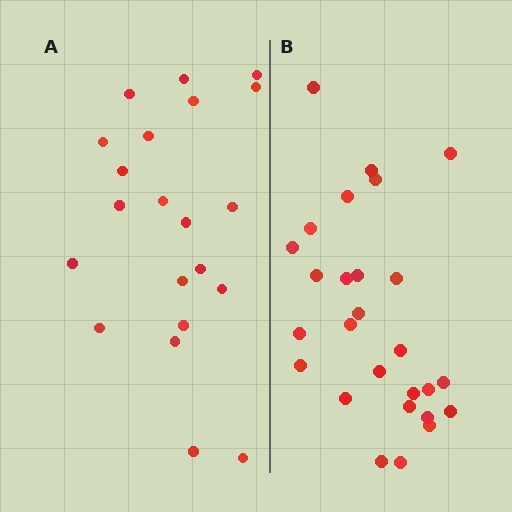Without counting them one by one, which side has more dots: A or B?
Region B (the right region) has more dots.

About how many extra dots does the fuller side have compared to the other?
Region B has about 6 more dots than region A.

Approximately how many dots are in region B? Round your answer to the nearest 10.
About 30 dots. (The exact count is 27, which rounds to 30.)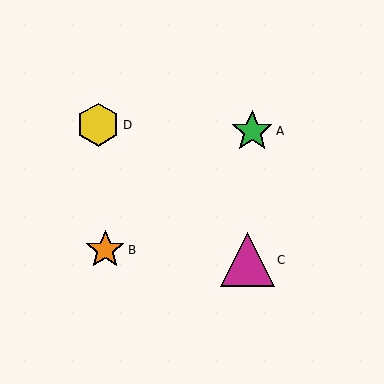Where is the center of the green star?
The center of the green star is at (252, 131).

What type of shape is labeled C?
Shape C is a magenta triangle.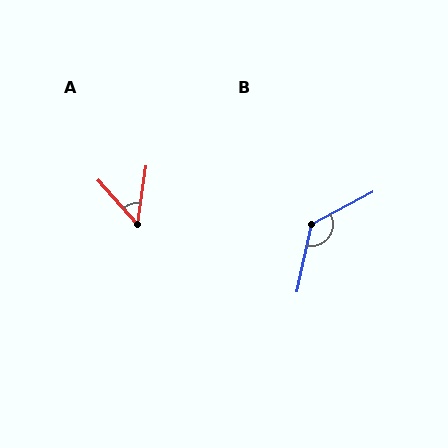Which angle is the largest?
B, at approximately 130 degrees.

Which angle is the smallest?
A, at approximately 49 degrees.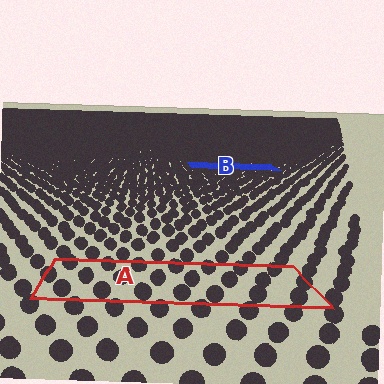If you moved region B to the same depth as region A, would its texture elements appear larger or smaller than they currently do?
They would appear larger. At a closer depth, the same texture elements are projected at a bigger on-screen size.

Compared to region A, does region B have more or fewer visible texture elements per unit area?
Region B has more texture elements per unit area — they are packed more densely because it is farther away.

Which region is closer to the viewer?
Region A is closer. The texture elements there are larger and more spread out.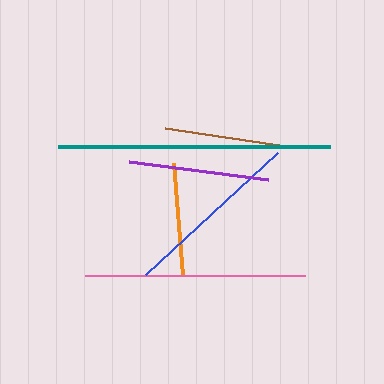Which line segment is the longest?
The teal line is the longest at approximately 272 pixels.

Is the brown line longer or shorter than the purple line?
The purple line is longer than the brown line.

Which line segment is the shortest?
The orange line is the shortest at approximately 113 pixels.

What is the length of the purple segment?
The purple segment is approximately 140 pixels long.